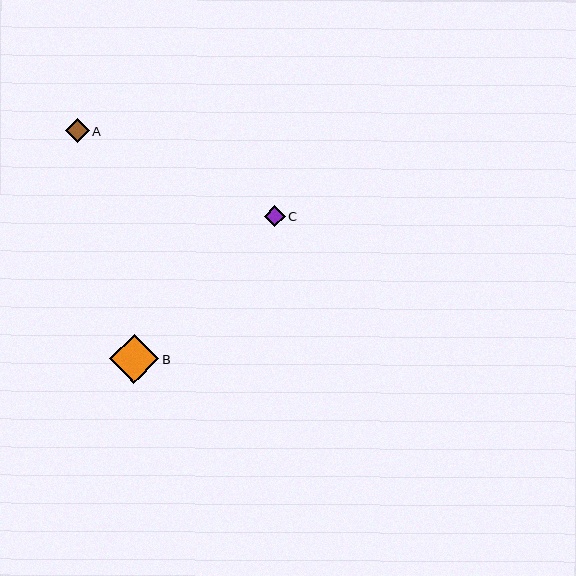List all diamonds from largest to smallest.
From largest to smallest: B, A, C.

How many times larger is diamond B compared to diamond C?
Diamond B is approximately 2.4 times the size of diamond C.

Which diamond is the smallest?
Diamond C is the smallest with a size of approximately 21 pixels.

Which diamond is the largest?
Diamond B is the largest with a size of approximately 49 pixels.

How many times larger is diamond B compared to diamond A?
Diamond B is approximately 2.0 times the size of diamond A.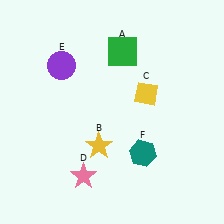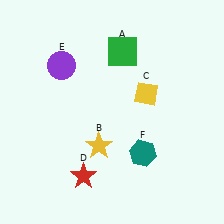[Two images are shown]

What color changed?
The star (D) changed from pink in Image 1 to red in Image 2.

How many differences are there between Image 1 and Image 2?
There is 1 difference between the two images.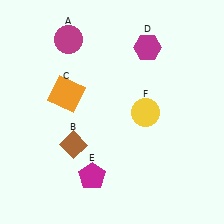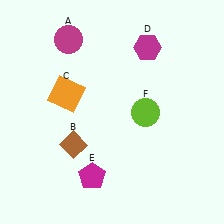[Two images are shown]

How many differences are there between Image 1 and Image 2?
There is 1 difference between the two images.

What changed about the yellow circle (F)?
In Image 1, F is yellow. In Image 2, it changed to lime.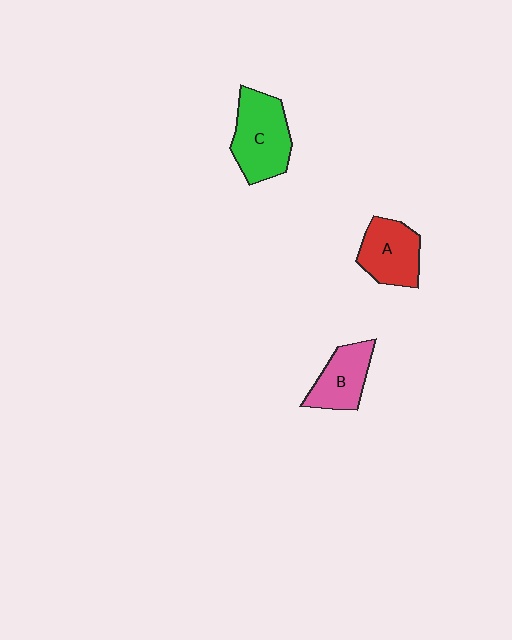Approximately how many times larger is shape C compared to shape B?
Approximately 1.4 times.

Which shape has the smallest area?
Shape B (pink).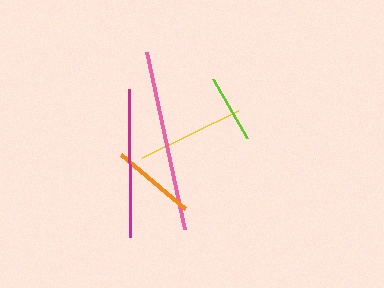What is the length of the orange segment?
The orange segment is approximately 84 pixels long.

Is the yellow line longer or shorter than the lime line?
The yellow line is longer than the lime line.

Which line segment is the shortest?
The lime line is the shortest at approximately 68 pixels.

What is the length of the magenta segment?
The magenta segment is approximately 148 pixels long.